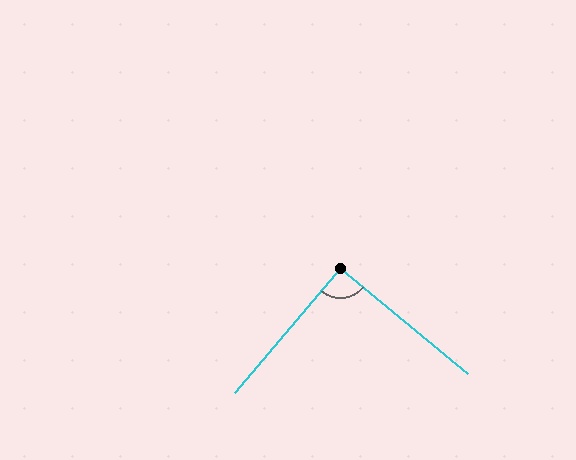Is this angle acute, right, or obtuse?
It is approximately a right angle.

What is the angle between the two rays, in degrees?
Approximately 91 degrees.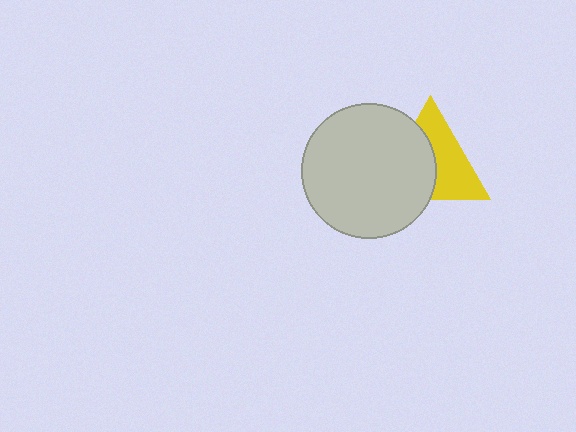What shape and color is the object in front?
The object in front is a light gray circle.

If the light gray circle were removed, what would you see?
You would see the complete yellow triangle.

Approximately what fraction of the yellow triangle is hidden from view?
Roughly 48% of the yellow triangle is hidden behind the light gray circle.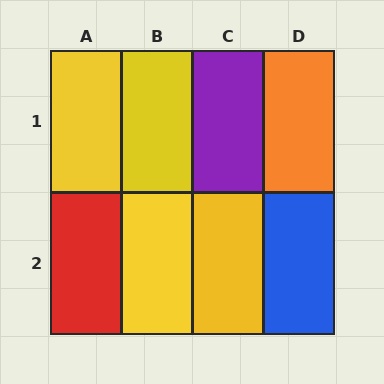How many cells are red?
1 cell is red.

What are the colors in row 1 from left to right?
Yellow, yellow, purple, orange.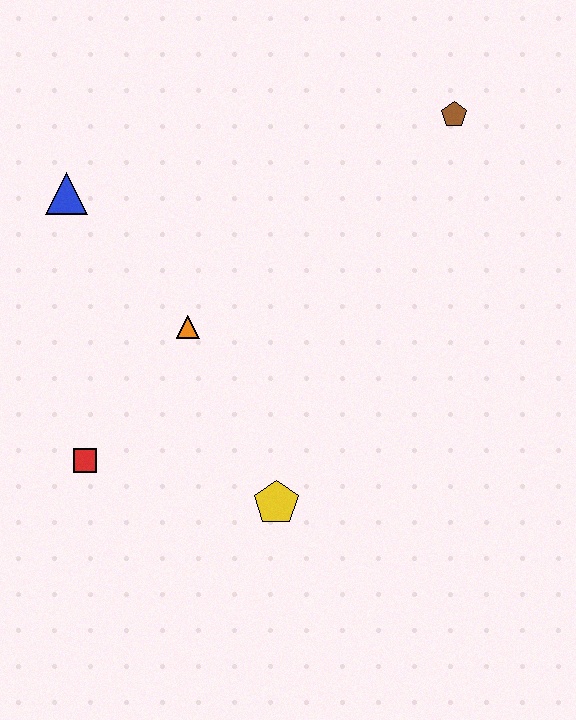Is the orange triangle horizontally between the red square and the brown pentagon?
Yes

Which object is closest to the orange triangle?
The red square is closest to the orange triangle.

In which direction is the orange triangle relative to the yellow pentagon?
The orange triangle is above the yellow pentagon.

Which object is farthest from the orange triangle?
The brown pentagon is farthest from the orange triangle.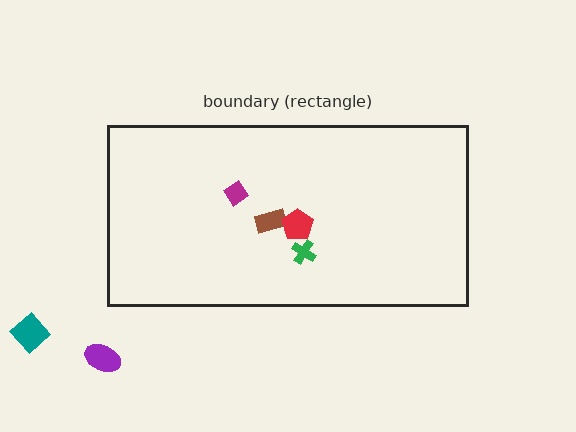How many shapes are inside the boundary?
4 inside, 2 outside.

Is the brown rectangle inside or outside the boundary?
Inside.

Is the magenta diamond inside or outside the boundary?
Inside.